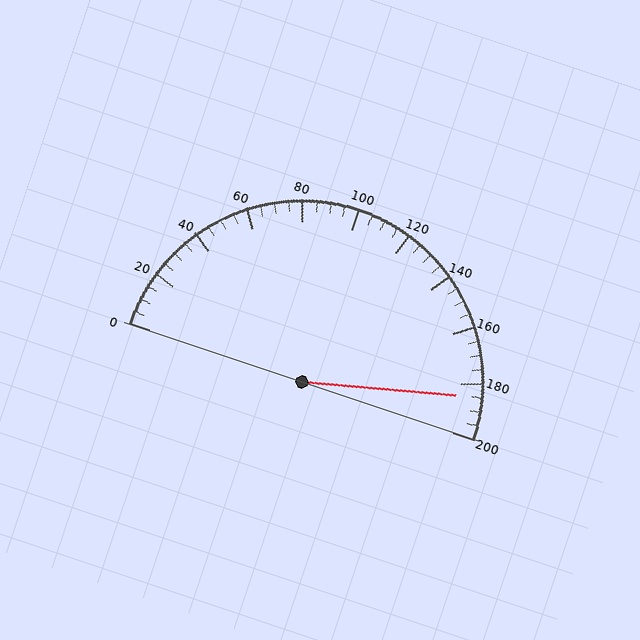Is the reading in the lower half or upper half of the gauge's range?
The reading is in the upper half of the range (0 to 200).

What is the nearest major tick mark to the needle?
The nearest major tick mark is 180.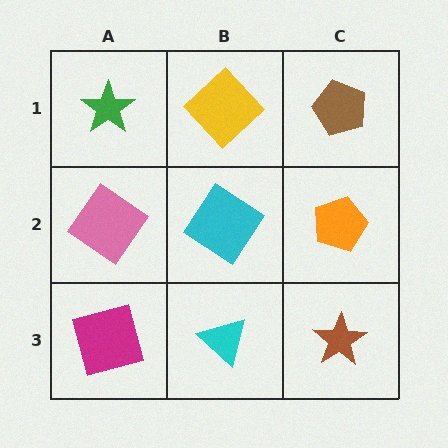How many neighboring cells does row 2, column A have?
3.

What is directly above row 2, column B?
A yellow diamond.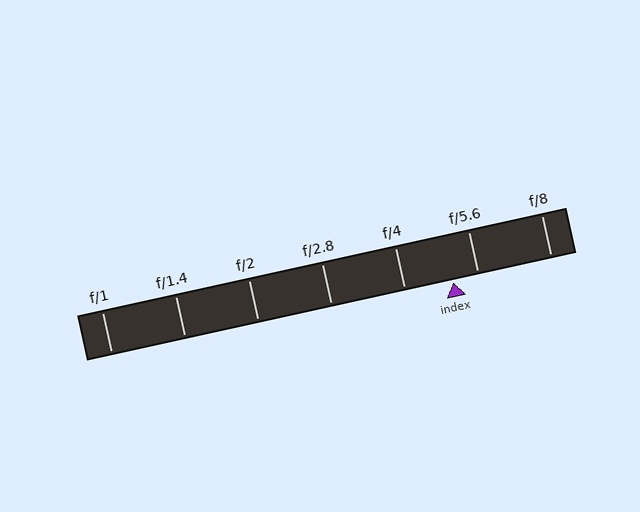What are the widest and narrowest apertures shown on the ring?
The widest aperture shown is f/1 and the narrowest is f/8.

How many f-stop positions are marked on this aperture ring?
There are 7 f-stop positions marked.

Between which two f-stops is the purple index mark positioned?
The index mark is between f/4 and f/5.6.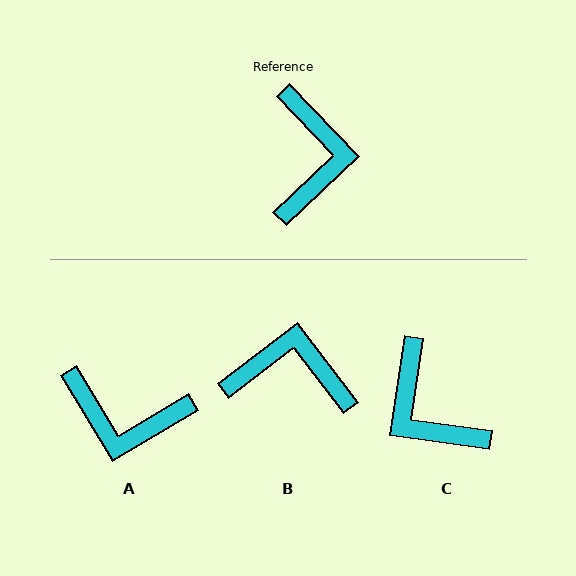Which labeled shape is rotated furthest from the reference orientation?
C, about 142 degrees away.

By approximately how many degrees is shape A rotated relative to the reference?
Approximately 102 degrees clockwise.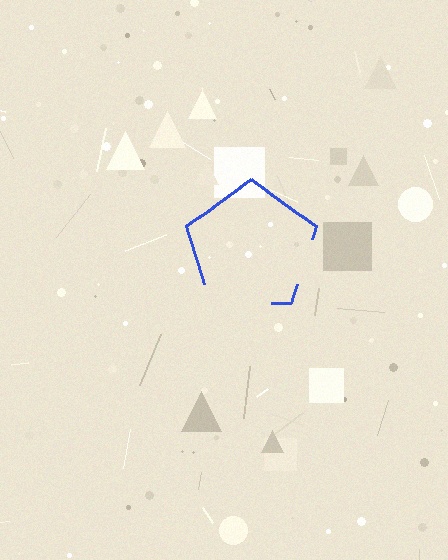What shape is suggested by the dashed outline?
The dashed outline suggests a pentagon.